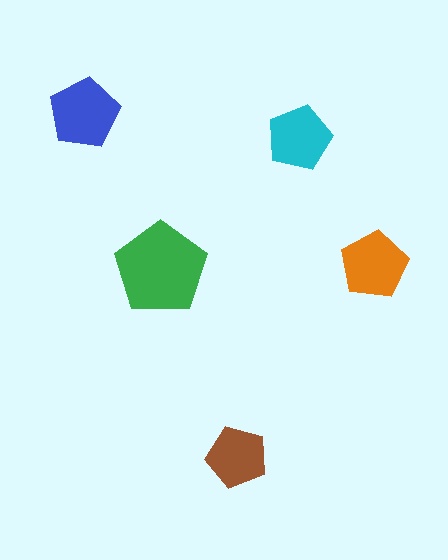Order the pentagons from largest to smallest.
the green one, the blue one, the orange one, the cyan one, the brown one.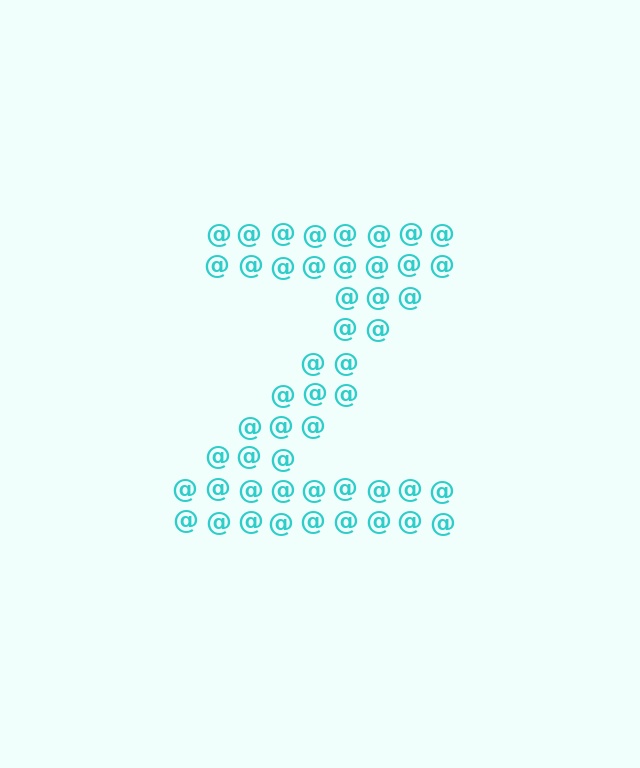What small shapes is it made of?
It is made of small at signs.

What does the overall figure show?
The overall figure shows the letter Z.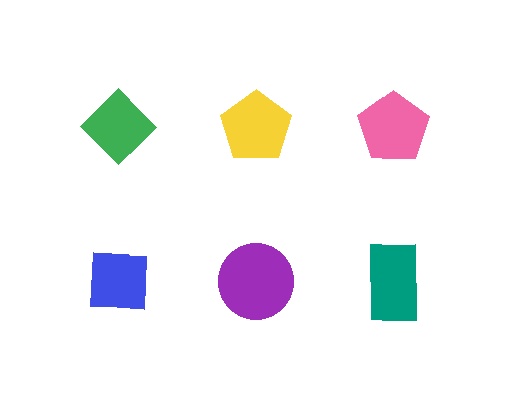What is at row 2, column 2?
A purple circle.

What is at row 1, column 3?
A pink pentagon.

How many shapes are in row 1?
3 shapes.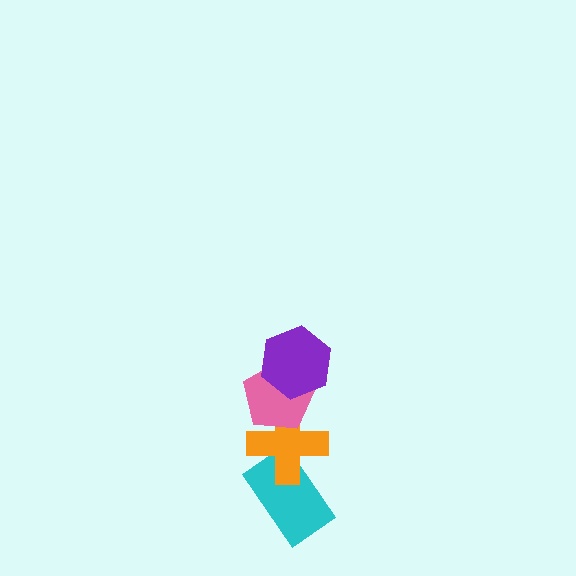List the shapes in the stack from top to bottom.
From top to bottom: the purple hexagon, the pink pentagon, the orange cross, the cyan rectangle.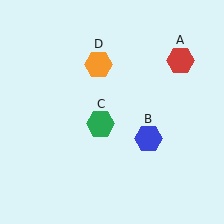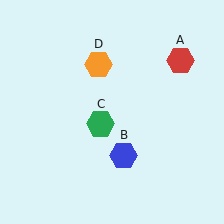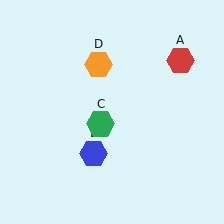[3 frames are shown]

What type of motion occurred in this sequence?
The blue hexagon (object B) rotated clockwise around the center of the scene.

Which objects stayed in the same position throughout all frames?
Red hexagon (object A) and green hexagon (object C) and orange hexagon (object D) remained stationary.